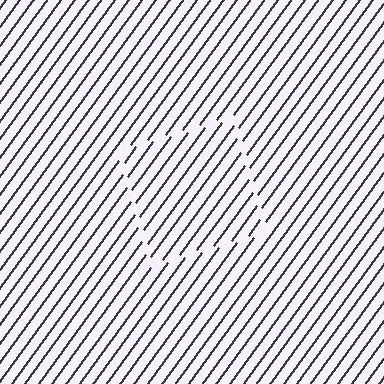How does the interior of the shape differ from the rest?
The interior of the shape contains the same grating, shifted by half a period — the contour is defined by the phase discontinuity where line-ends from the inner and outer gratings abut.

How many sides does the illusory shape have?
4 sides — the line-ends trace a square.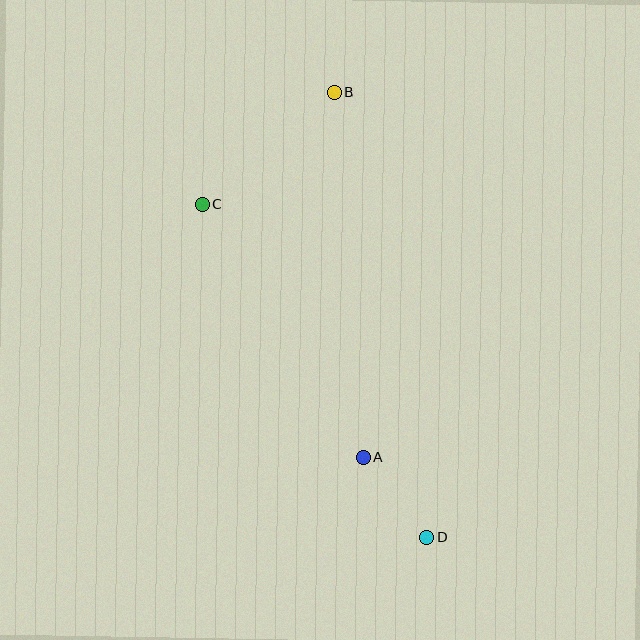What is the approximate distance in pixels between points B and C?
The distance between B and C is approximately 173 pixels.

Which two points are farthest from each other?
Points B and D are farthest from each other.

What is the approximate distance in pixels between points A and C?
The distance between A and C is approximately 299 pixels.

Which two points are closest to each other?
Points A and D are closest to each other.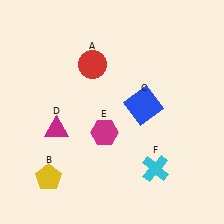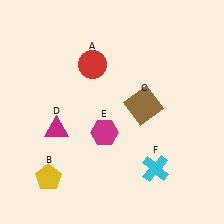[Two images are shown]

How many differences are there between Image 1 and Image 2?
There is 1 difference between the two images.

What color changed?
The square (C) changed from blue in Image 1 to brown in Image 2.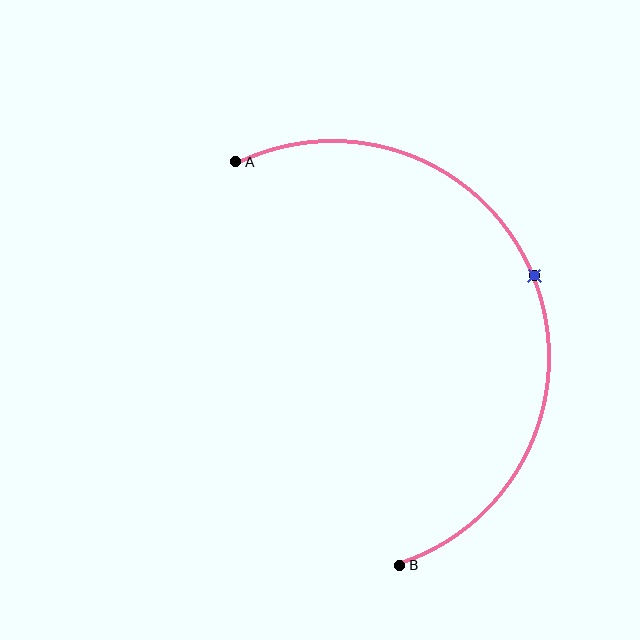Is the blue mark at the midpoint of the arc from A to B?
Yes. The blue mark lies on the arc at equal arc-length from both A and B — it is the arc midpoint.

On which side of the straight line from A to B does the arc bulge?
The arc bulges to the right of the straight line connecting A and B.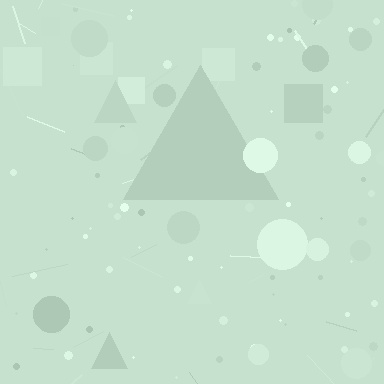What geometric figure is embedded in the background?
A triangle is embedded in the background.